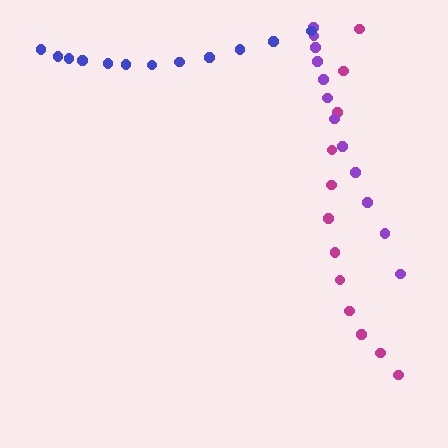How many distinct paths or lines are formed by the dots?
There are 3 distinct paths.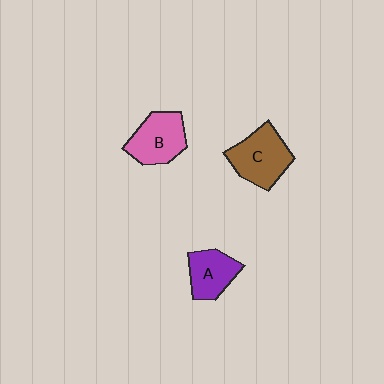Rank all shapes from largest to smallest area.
From largest to smallest: C (brown), B (pink), A (purple).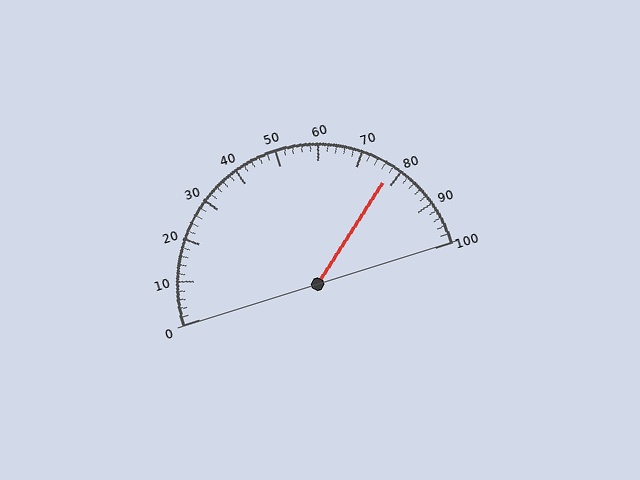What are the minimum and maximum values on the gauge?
The gauge ranges from 0 to 100.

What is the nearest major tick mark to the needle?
The nearest major tick mark is 80.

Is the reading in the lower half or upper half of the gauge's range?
The reading is in the upper half of the range (0 to 100).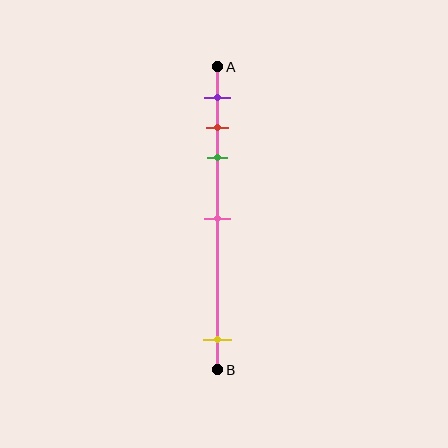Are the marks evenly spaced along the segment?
No, the marks are not evenly spaced.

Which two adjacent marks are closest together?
The red and green marks are the closest adjacent pair.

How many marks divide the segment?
There are 5 marks dividing the segment.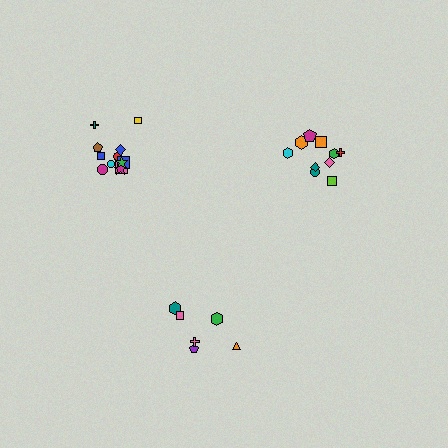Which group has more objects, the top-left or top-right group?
The top-left group.